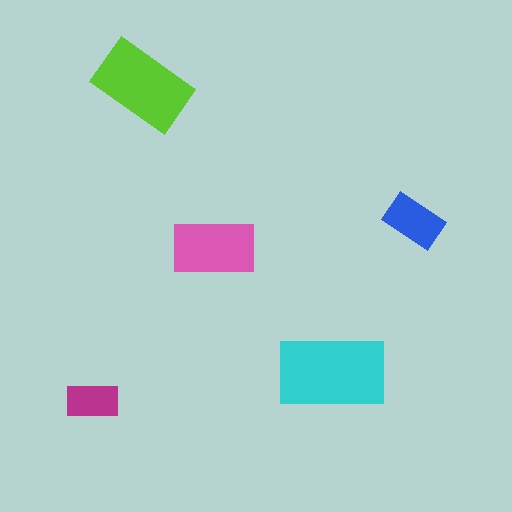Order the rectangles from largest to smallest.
the cyan one, the lime one, the pink one, the blue one, the magenta one.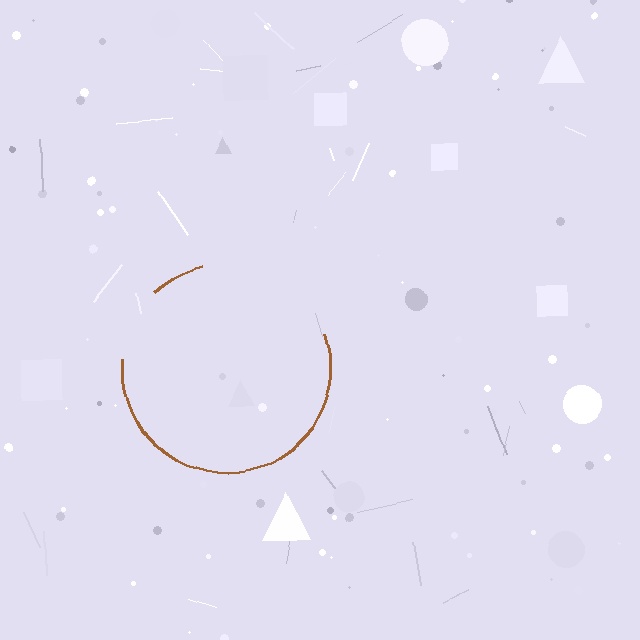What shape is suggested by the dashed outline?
The dashed outline suggests a circle.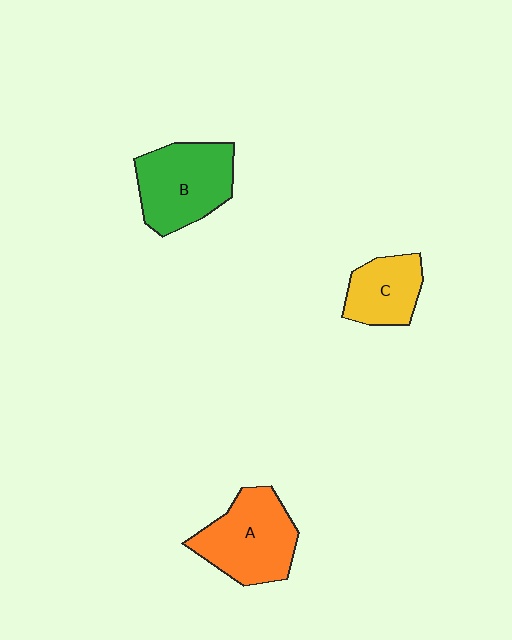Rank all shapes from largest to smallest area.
From largest to smallest: A (orange), B (green), C (yellow).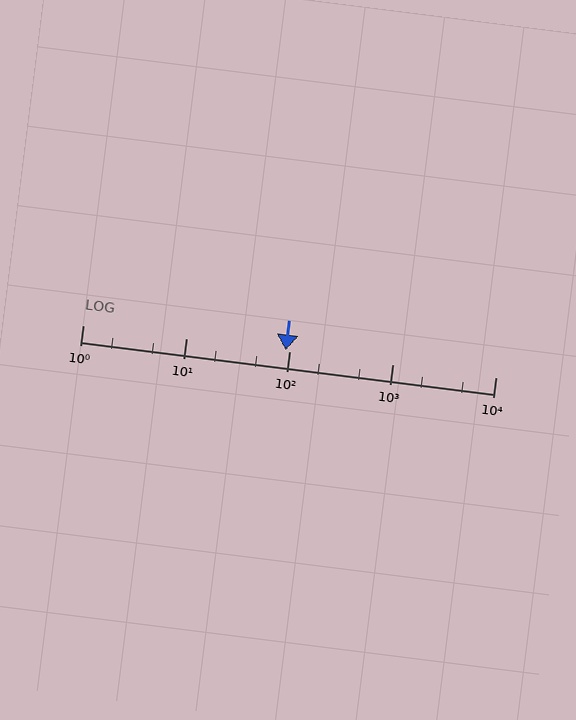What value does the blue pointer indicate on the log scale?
The pointer indicates approximately 92.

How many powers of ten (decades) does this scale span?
The scale spans 4 decades, from 1 to 10000.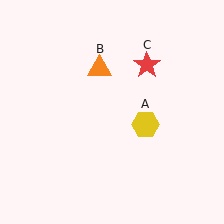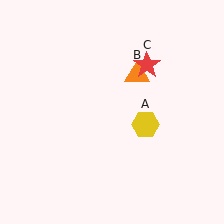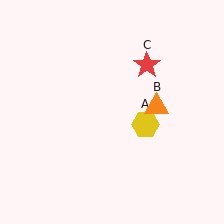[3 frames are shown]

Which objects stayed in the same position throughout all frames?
Yellow hexagon (object A) and red star (object C) remained stationary.